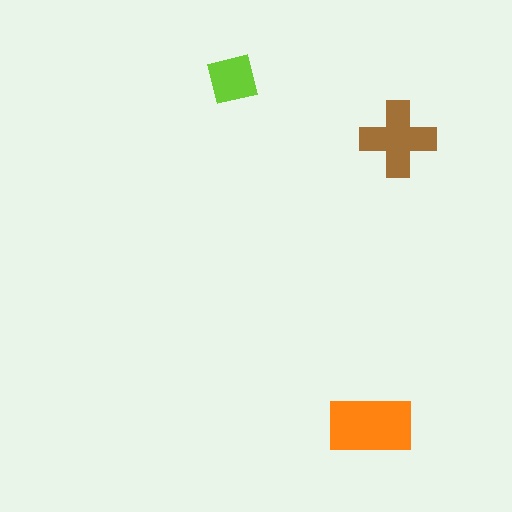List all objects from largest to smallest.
The orange rectangle, the brown cross, the lime square.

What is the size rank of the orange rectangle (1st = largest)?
1st.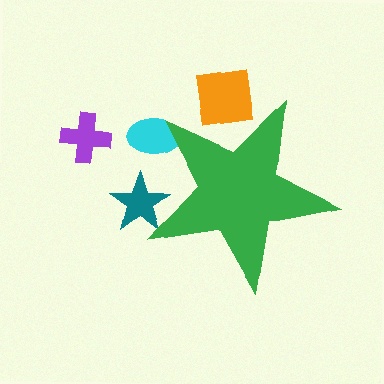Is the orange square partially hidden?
Yes, the orange square is partially hidden behind the green star.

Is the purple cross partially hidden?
No, the purple cross is fully visible.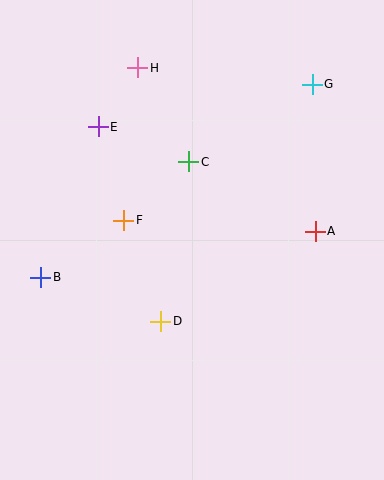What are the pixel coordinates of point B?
Point B is at (41, 277).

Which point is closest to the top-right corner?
Point G is closest to the top-right corner.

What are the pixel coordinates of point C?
Point C is at (189, 162).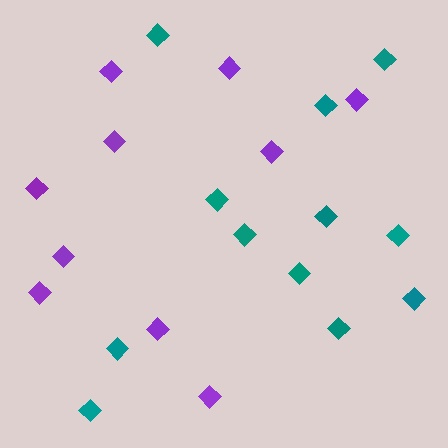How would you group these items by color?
There are 2 groups: one group of purple diamonds (10) and one group of teal diamonds (12).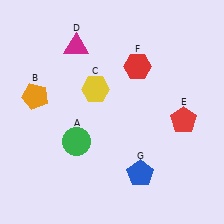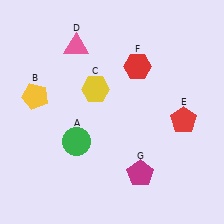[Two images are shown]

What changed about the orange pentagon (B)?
In Image 1, B is orange. In Image 2, it changed to yellow.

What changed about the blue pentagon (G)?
In Image 1, G is blue. In Image 2, it changed to magenta.